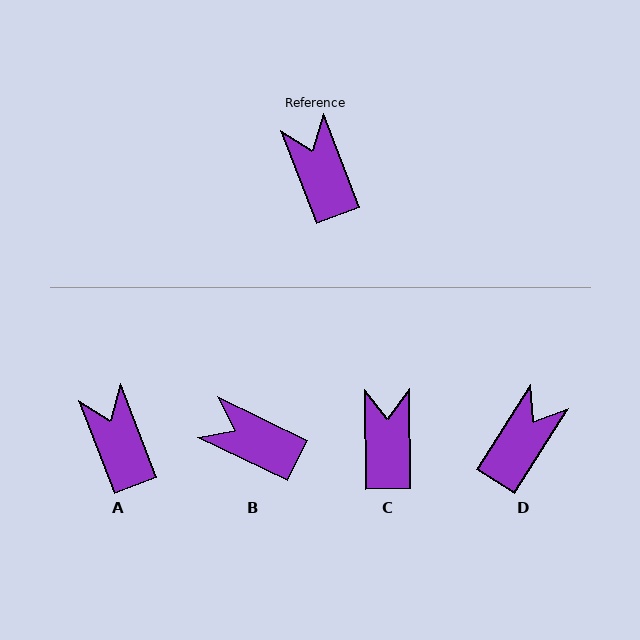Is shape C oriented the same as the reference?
No, it is off by about 20 degrees.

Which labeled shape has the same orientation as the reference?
A.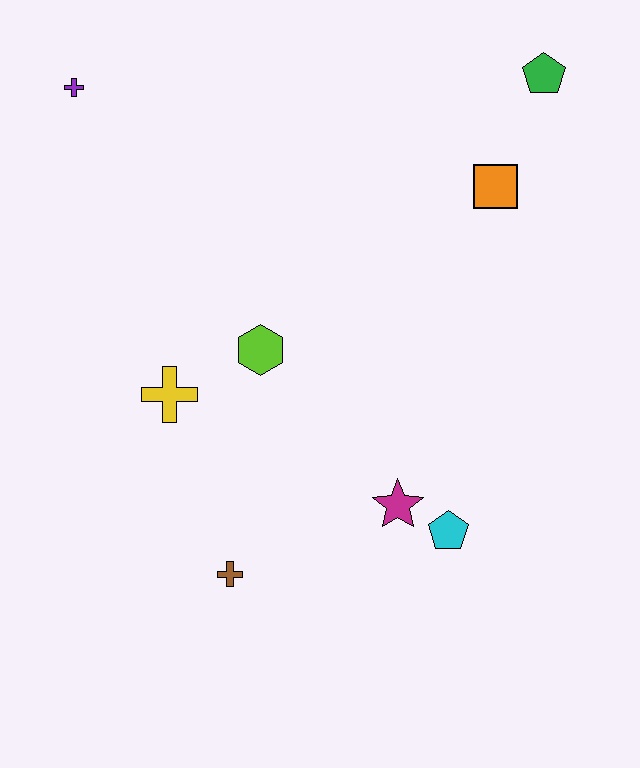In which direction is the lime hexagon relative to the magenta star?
The lime hexagon is above the magenta star.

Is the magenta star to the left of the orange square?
Yes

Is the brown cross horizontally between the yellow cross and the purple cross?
No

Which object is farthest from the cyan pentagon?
The purple cross is farthest from the cyan pentagon.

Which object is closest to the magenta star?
The cyan pentagon is closest to the magenta star.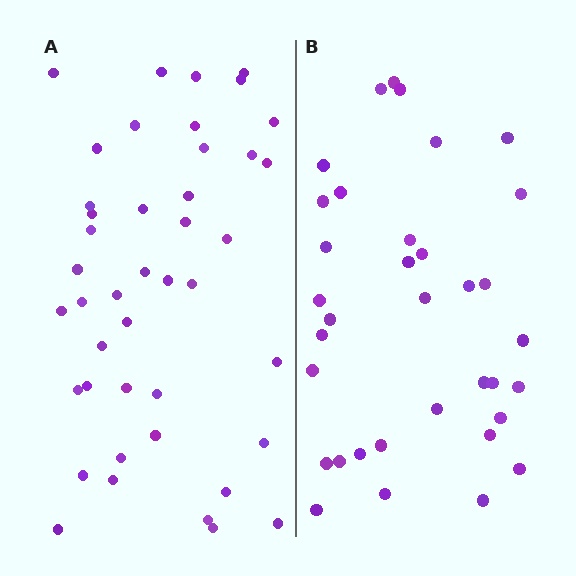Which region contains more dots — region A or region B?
Region A (the left region) has more dots.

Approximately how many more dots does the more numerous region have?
Region A has roughly 8 or so more dots than region B.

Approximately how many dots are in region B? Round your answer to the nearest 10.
About 40 dots. (The exact count is 35, which rounds to 40.)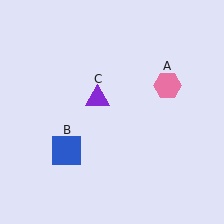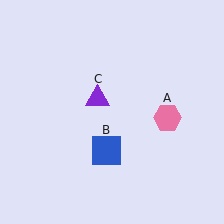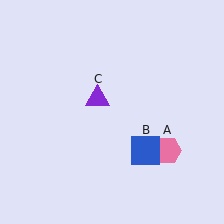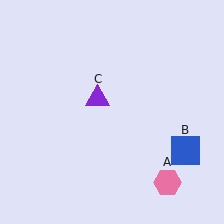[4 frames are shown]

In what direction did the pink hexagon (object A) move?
The pink hexagon (object A) moved down.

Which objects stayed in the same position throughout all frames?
Purple triangle (object C) remained stationary.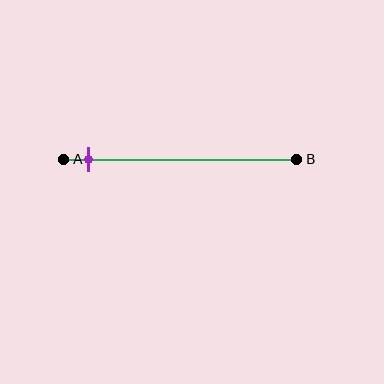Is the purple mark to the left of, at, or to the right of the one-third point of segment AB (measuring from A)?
The purple mark is to the left of the one-third point of segment AB.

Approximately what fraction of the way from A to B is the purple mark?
The purple mark is approximately 10% of the way from A to B.